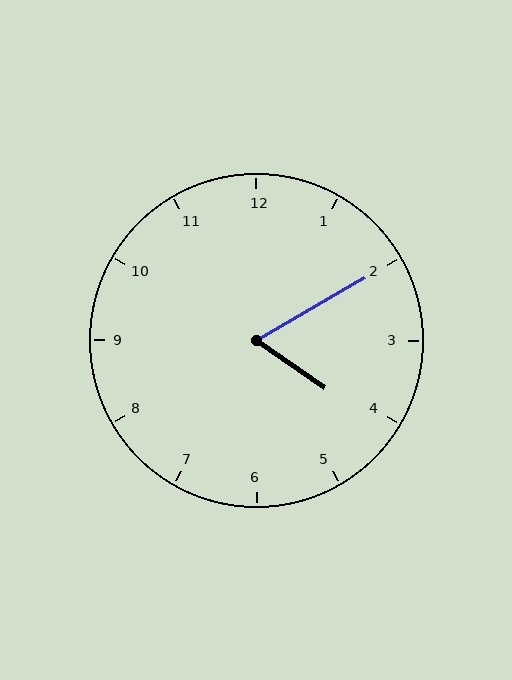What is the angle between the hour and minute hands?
Approximately 65 degrees.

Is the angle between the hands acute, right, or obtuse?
It is acute.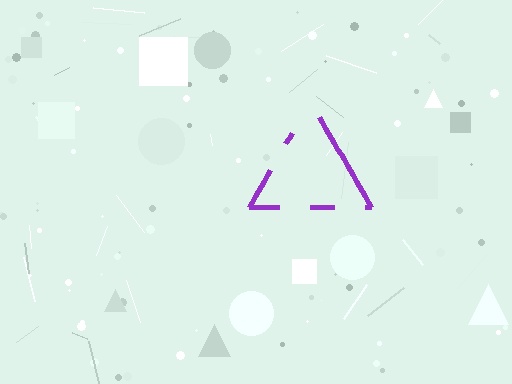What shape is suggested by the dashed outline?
The dashed outline suggests a triangle.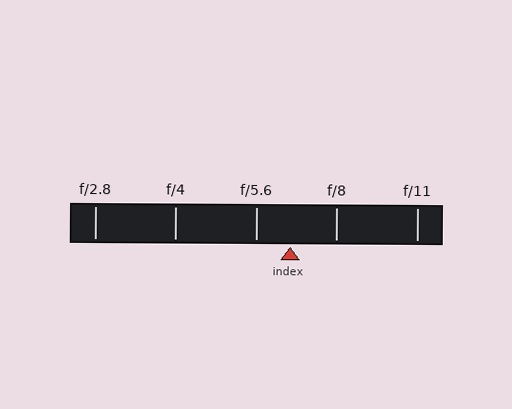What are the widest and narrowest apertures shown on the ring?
The widest aperture shown is f/2.8 and the narrowest is f/11.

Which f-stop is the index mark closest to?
The index mark is closest to f/5.6.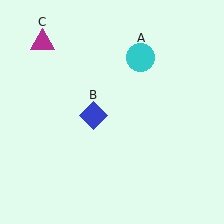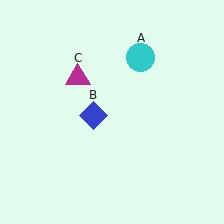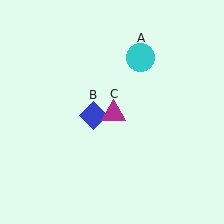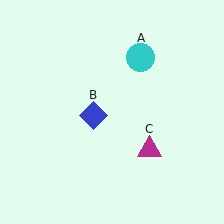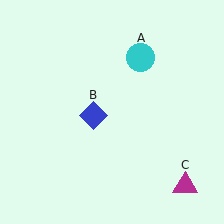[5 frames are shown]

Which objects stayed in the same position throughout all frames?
Cyan circle (object A) and blue diamond (object B) remained stationary.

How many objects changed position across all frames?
1 object changed position: magenta triangle (object C).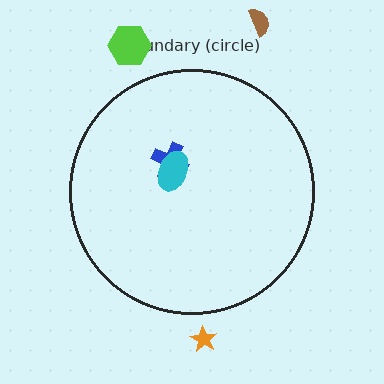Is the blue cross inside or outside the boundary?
Inside.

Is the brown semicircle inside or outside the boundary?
Outside.